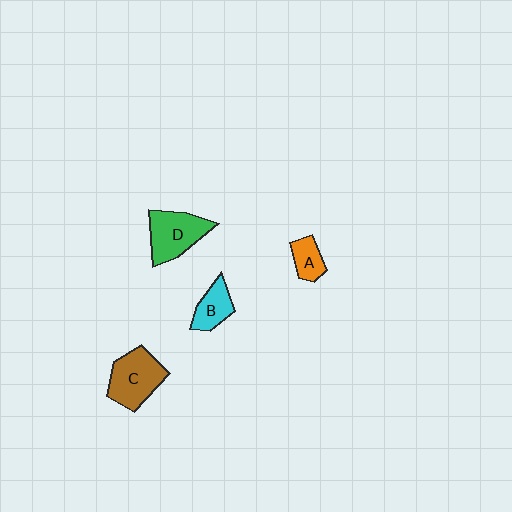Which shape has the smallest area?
Shape A (orange).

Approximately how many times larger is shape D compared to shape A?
Approximately 2.1 times.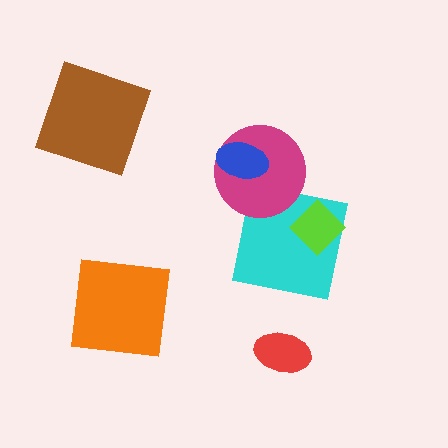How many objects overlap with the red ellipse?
0 objects overlap with the red ellipse.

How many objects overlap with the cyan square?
2 objects overlap with the cyan square.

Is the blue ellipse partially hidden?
No, no other shape covers it.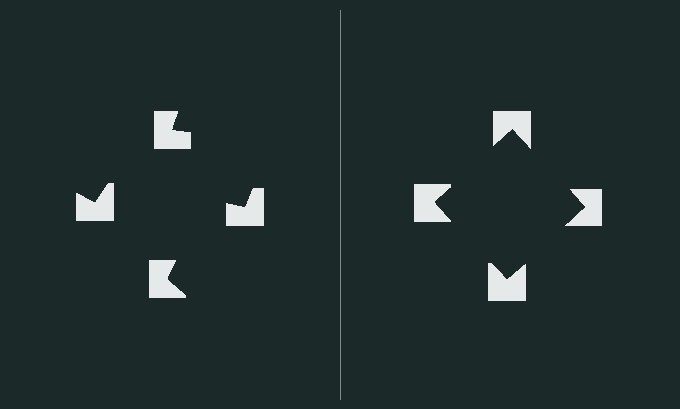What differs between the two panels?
The notched squares are positioned identically on both sides; only the wedge orientations differ. On the right they align to a square; on the left they are misaligned.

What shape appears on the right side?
An illusory square.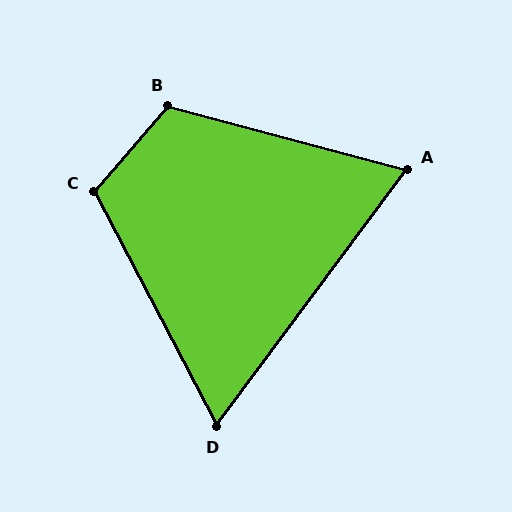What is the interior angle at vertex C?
Approximately 112 degrees (obtuse).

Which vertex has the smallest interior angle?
D, at approximately 64 degrees.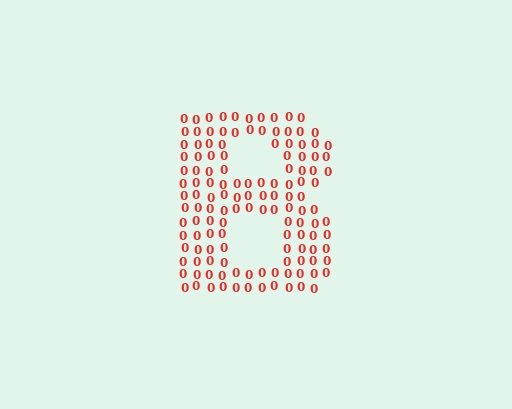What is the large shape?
The large shape is the letter B.